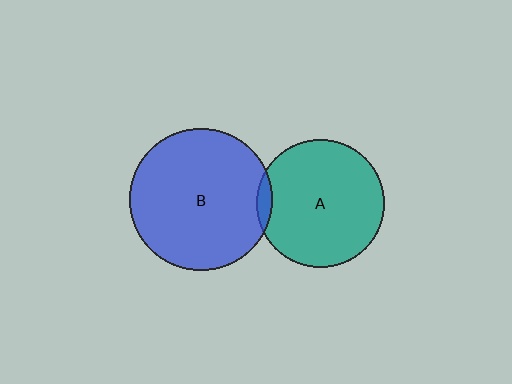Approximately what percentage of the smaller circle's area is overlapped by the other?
Approximately 5%.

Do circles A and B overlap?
Yes.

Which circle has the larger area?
Circle B (blue).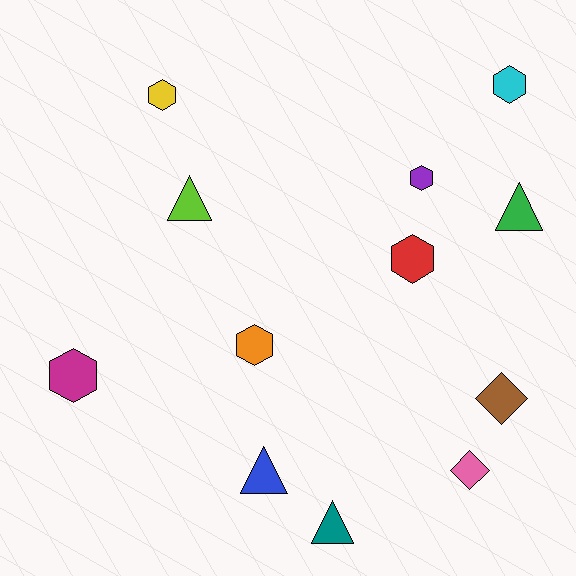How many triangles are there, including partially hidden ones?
There are 4 triangles.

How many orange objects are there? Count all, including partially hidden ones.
There is 1 orange object.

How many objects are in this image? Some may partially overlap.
There are 12 objects.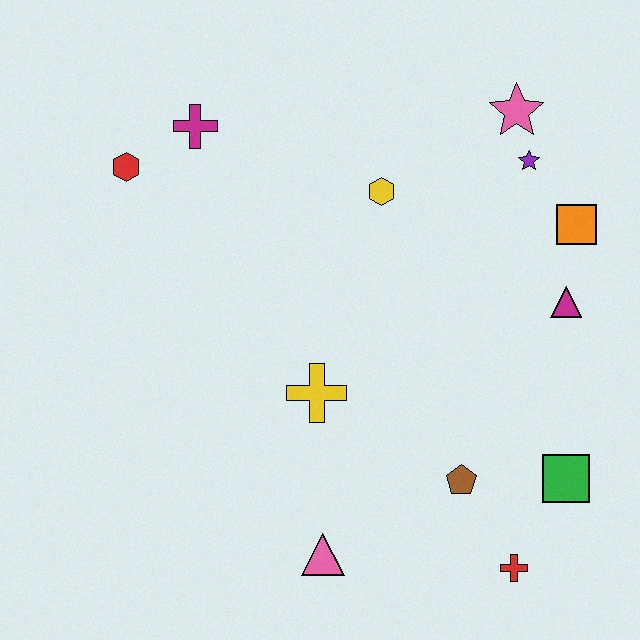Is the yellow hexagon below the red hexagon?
Yes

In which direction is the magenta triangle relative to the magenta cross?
The magenta triangle is to the right of the magenta cross.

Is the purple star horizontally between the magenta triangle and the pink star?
Yes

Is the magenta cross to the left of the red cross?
Yes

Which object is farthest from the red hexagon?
The red cross is farthest from the red hexagon.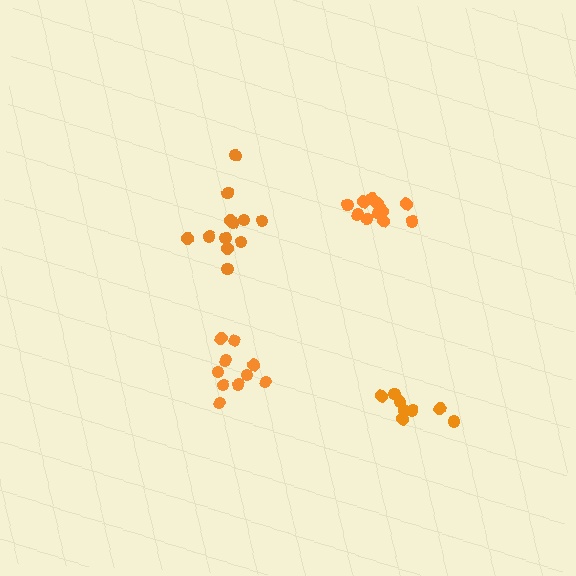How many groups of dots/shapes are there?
There are 4 groups.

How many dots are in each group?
Group 1: 10 dots, Group 2: 12 dots, Group 3: 11 dots, Group 4: 8 dots (41 total).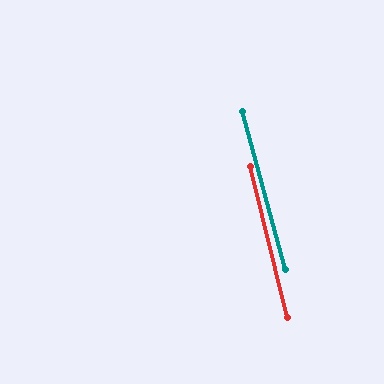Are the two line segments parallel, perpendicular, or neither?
Parallel — their directions differ by only 1.6°.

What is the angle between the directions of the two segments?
Approximately 2 degrees.